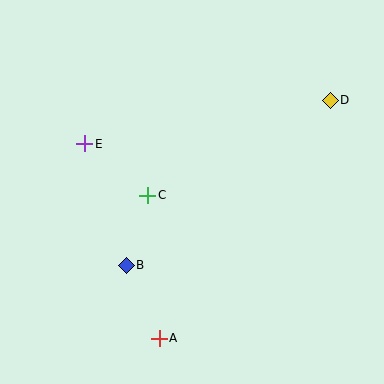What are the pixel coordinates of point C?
Point C is at (148, 195).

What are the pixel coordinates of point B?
Point B is at (126, 265).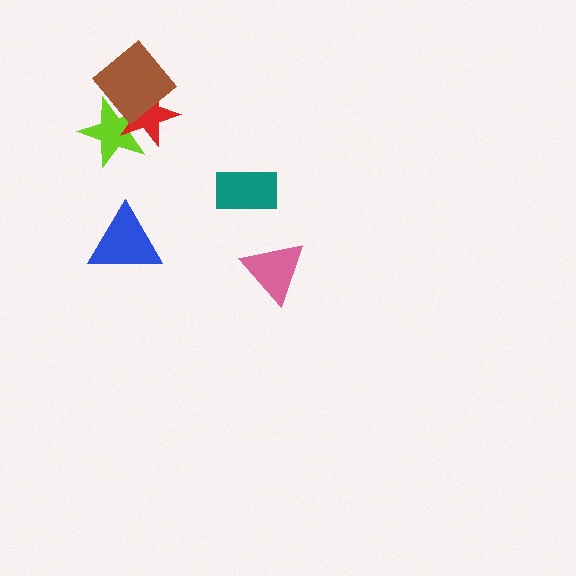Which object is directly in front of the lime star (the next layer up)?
The red star is directly in front of the lime star.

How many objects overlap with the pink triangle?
0 objects overlap with the pink triangle.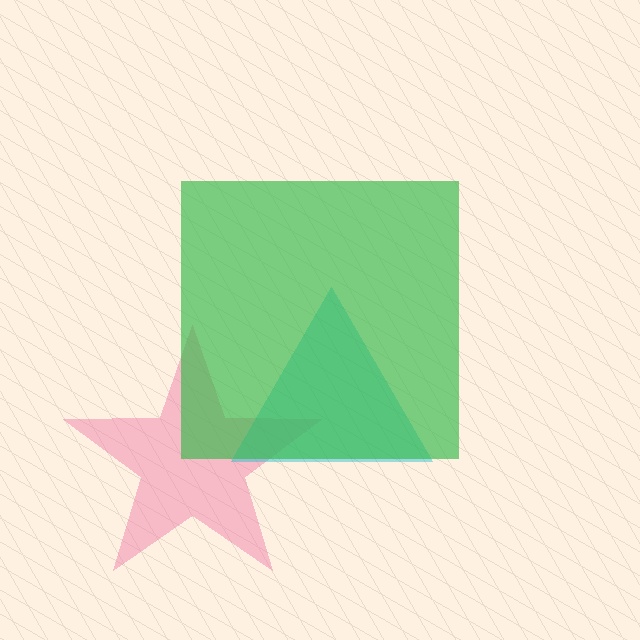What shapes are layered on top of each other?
The layered shapes are: a pink star, a cyan triangle, a green square.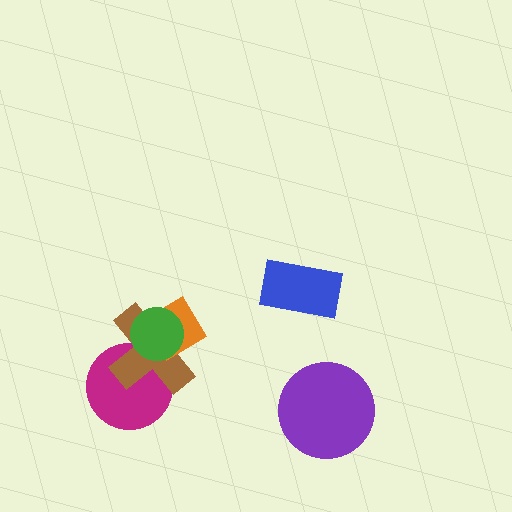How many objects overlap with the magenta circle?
2 objects overlap with the magenta circle.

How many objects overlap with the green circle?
3 objects overlap with the green circle.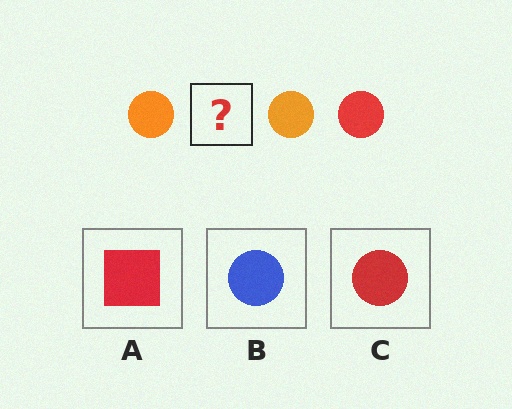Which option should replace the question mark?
Option C.